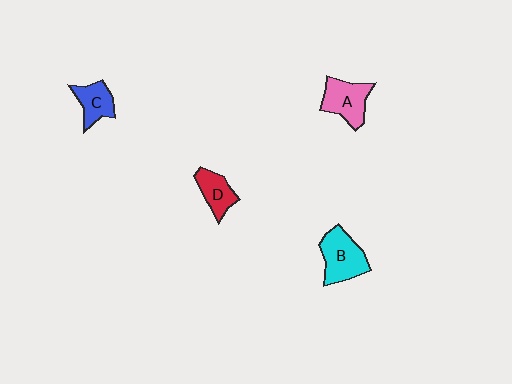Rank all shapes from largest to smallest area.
From largest to smallest: B (cyan), A (pink), C (blue), D (red).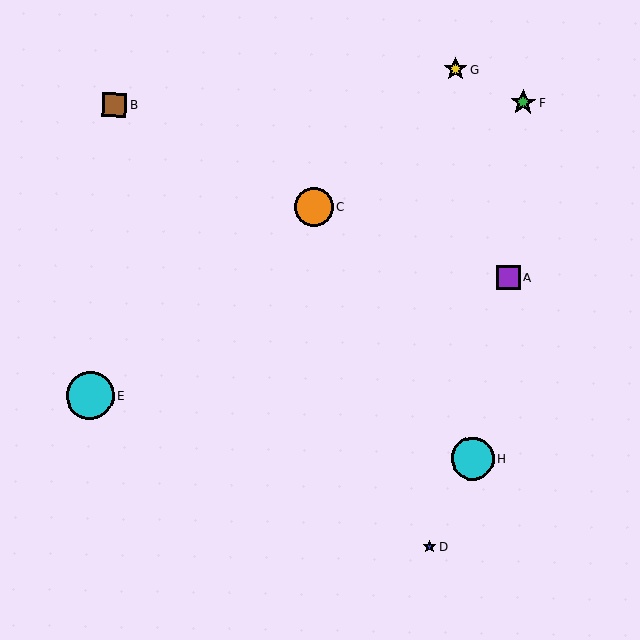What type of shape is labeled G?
Shape G is a yellow star.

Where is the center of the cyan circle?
The center of the cyan circle is at (90, 396).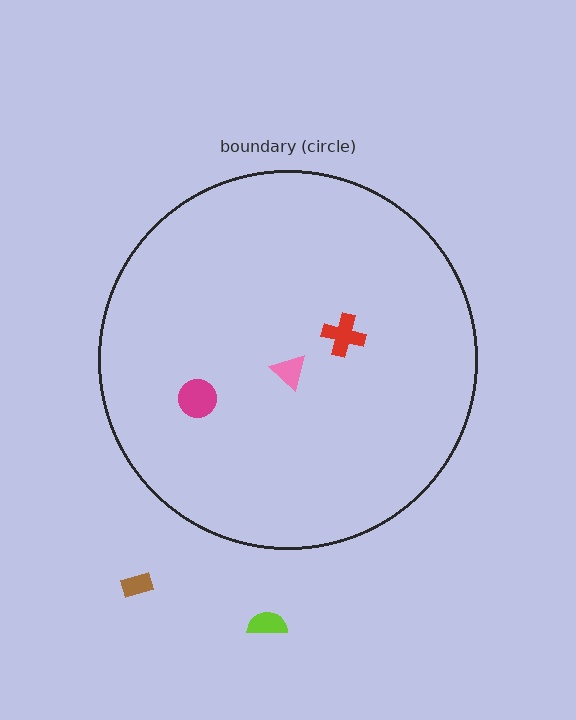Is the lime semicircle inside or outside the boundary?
Outside.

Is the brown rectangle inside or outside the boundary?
Outside.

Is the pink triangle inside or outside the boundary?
Inside.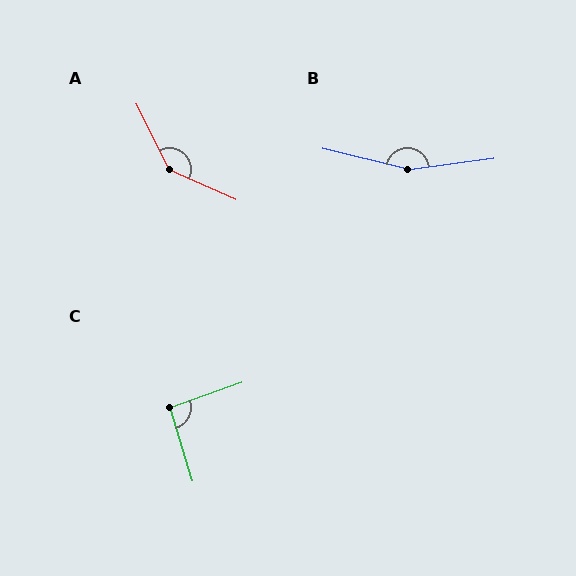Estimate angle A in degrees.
Approximately 140 degrees.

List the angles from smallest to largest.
C (92°), A (140°), B (159°).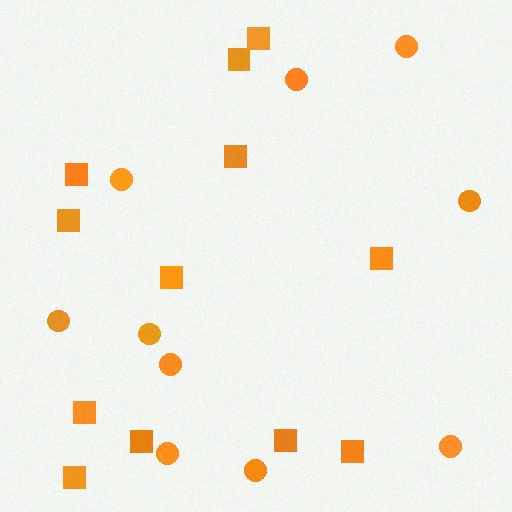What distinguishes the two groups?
There are 2 groups: one group of circles (10) and one group of squares (12).